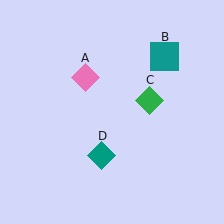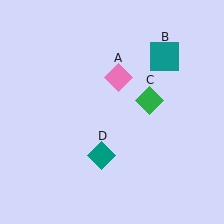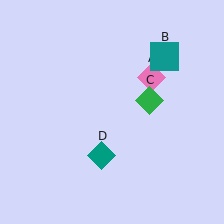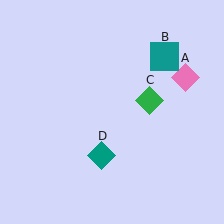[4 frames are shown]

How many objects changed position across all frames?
1 object changed position: pink diamond (object A).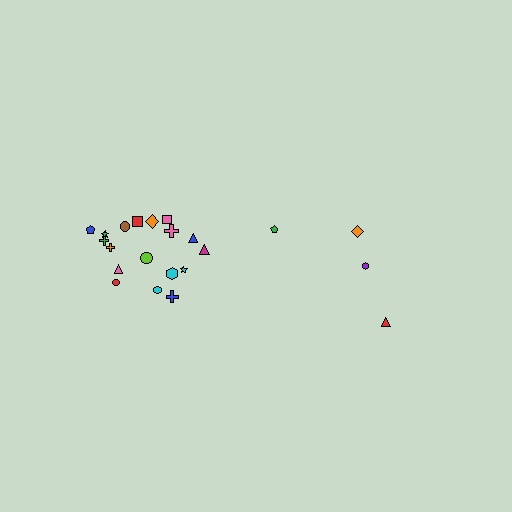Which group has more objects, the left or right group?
The left group.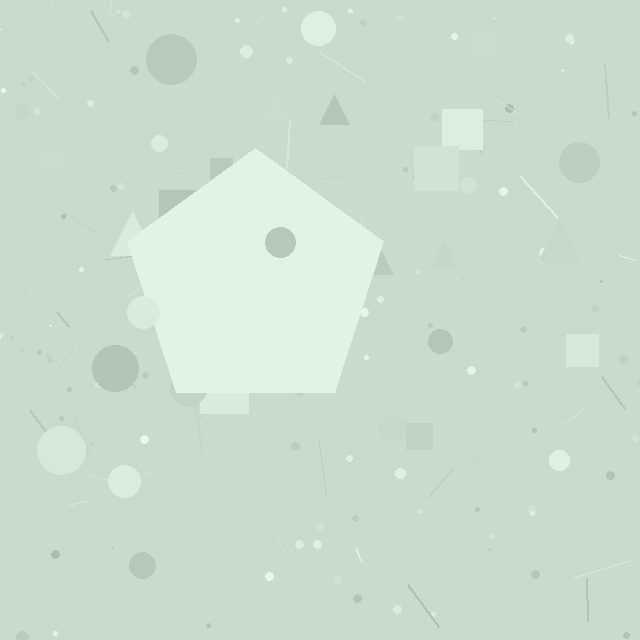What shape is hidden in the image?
A pentagon is hidden in the image.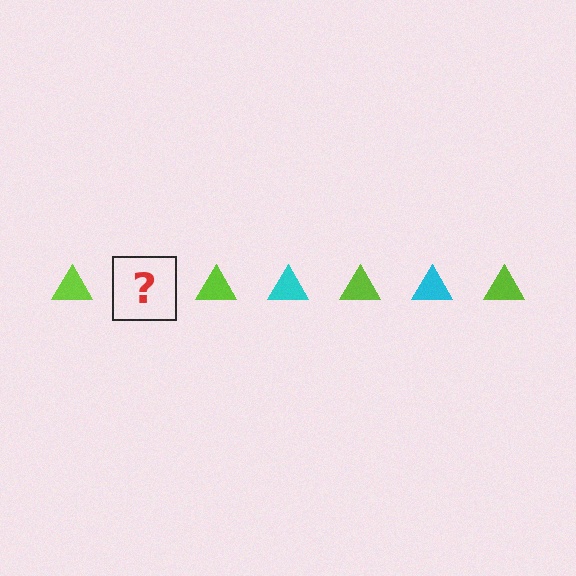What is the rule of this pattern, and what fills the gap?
The rule is that the pattern cycles through lime, cyan triangles. The gap should be filled with a cyan triangle.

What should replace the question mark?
The question mark should be replaced with a cyan triangle.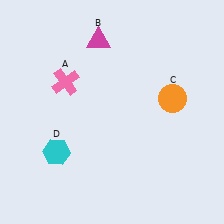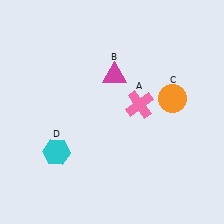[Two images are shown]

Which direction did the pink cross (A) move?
The pink cross (A) moved right.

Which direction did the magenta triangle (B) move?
The magenta triangle (B) moved down.